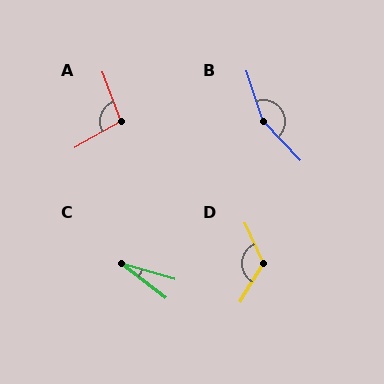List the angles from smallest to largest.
C (21°), A (98°), D (124°), B (155°).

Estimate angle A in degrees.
Approximately 98 degrees.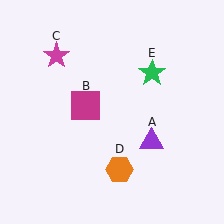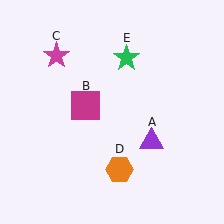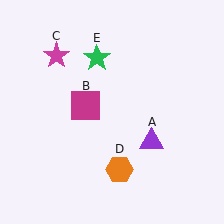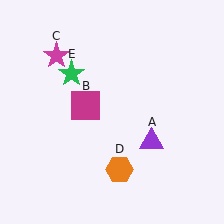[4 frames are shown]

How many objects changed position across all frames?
1 object changed position: green star (object E).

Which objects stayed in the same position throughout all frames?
Purple triangle (object A) and magenta square (object B) and magenta star (object C) and orange hexagon (object D) remained stationary.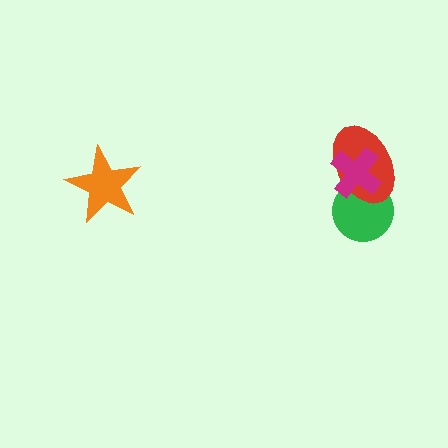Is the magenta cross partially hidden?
No, no other shape covers it.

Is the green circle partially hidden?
Yes, it is partially covered by another shape.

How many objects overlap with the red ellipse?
2 objects overlap with the red ellipse.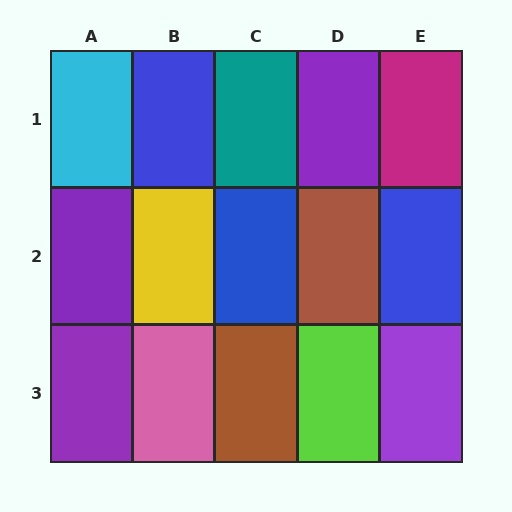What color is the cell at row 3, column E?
Purple.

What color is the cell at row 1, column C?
Teal.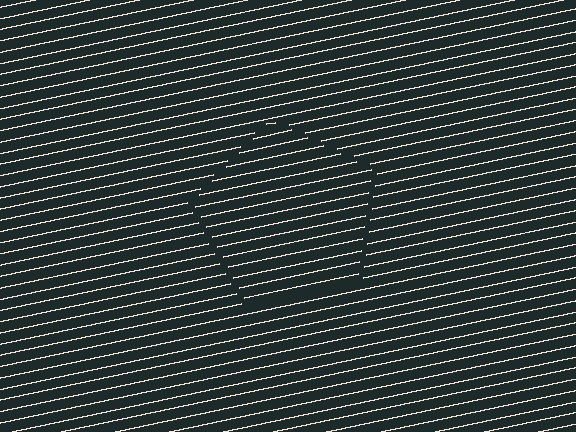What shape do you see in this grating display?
An illusory pentagon. The interior of the shape contains the same grating, shifted by half a period — the contour is defined by the phase discontinuity where line-ends from the inner and outer gratings abut.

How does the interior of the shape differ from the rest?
The interior of the shape contains the same grating, shifted by half a period — the contour is defined by the phase discontinuity where line-ends from the inner and outer gratings abut.